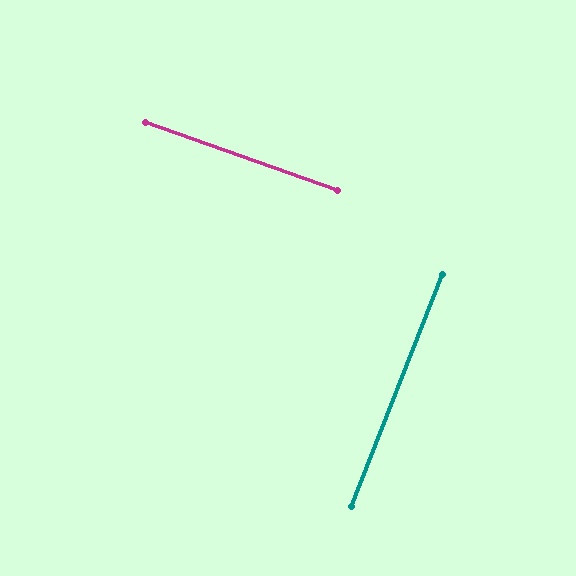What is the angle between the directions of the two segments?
Approximately 88 degrees.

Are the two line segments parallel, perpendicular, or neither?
Perpendicular — they meet at approximately 88°.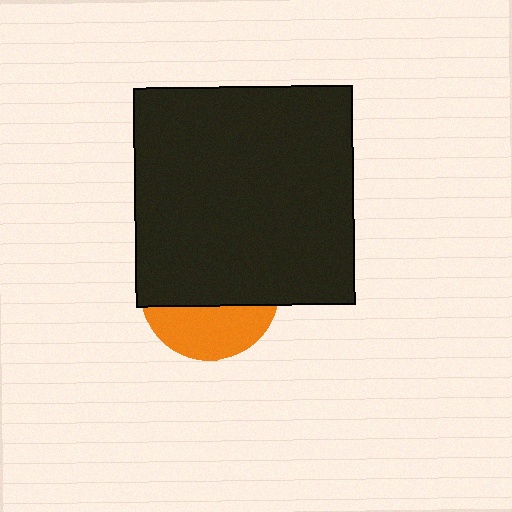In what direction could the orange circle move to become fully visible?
The orange circle could move down. That would shift it out from behind the black square entirely.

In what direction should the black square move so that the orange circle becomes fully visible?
The black square should move up. That is the shortest direction to clear the overlap and leave the orange circle fully visible.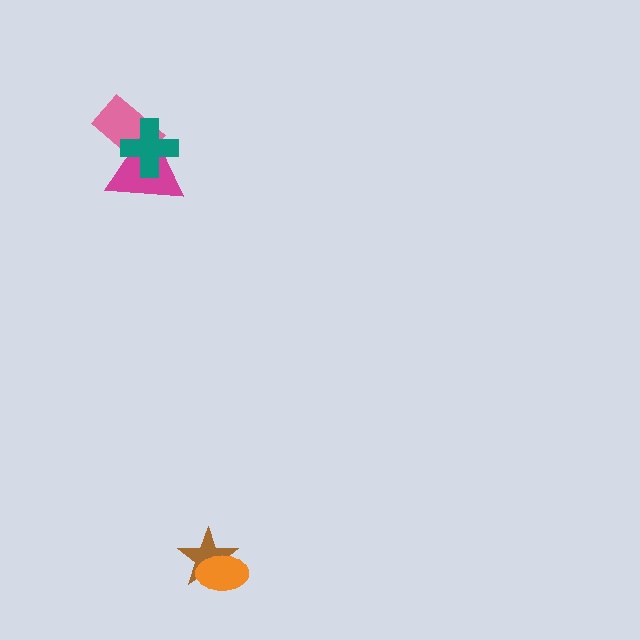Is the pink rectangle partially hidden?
Yes, it is partially covered by another shape.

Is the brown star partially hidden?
Yes, it is partially covered by another shape.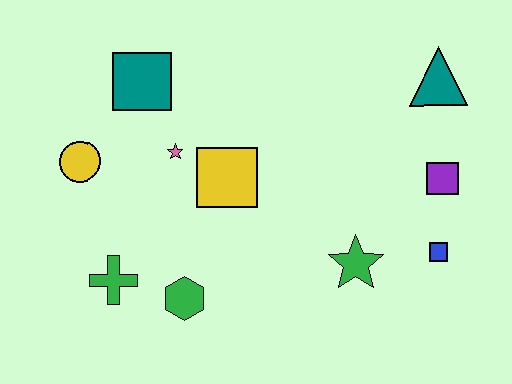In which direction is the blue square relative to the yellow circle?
The blue square is to the right of the yellow circle.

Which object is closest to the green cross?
The green hexagon is closest to the green cross.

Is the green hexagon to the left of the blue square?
Yes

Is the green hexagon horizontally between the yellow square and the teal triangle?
No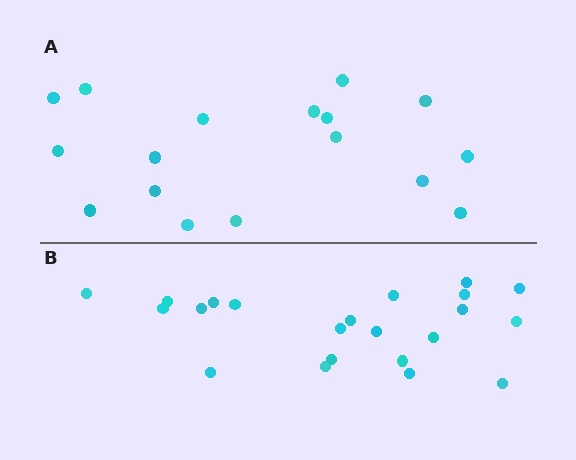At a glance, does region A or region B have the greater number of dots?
Region B (the bottom region) has more dots.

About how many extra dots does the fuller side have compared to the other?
Region B has about 5 more dots than region A.